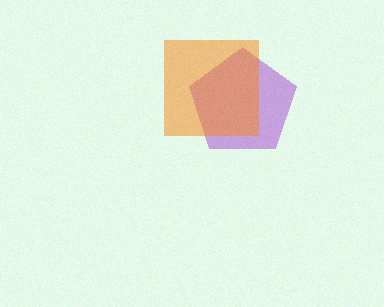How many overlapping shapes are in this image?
There are 2 overlapping shapes in the image.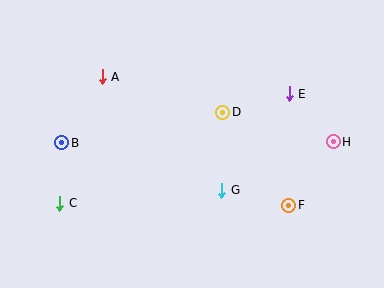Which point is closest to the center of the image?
Point D at (223, 112) is closest to the center.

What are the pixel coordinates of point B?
Point B is at (62, 143).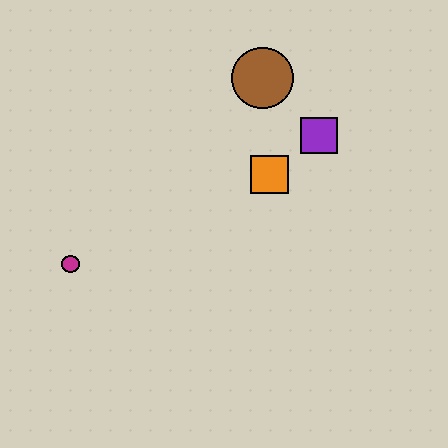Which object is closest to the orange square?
The purple square is closest to the orange square.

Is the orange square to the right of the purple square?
No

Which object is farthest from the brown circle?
The magenta circle is farthest from the brown circle.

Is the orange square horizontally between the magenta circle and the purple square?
Yes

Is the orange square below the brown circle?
Yes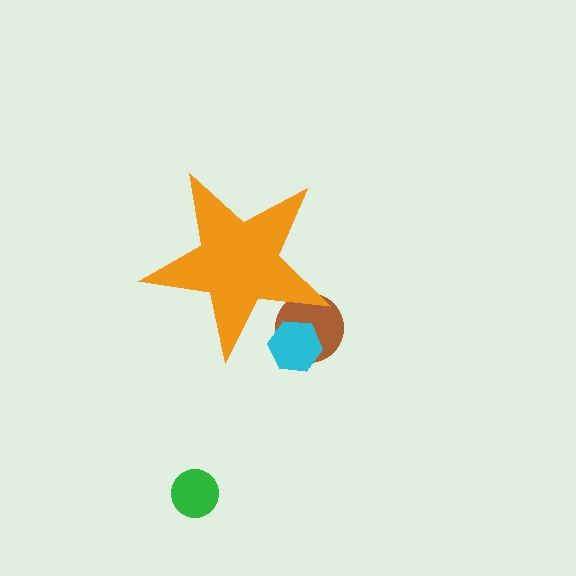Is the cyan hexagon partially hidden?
Yes, the cyan hexagon is partially hidden behind the orange star.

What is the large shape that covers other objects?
An orange star.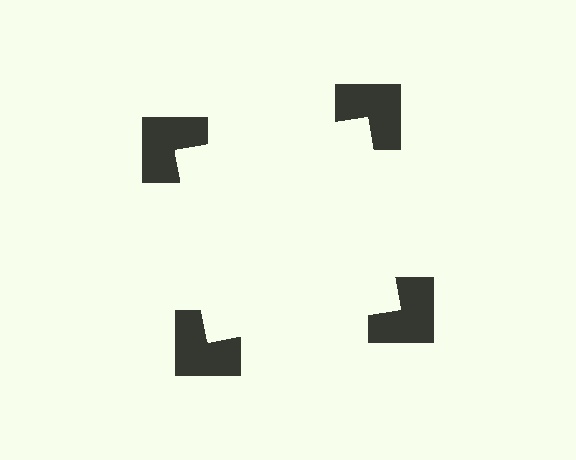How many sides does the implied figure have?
4 sides.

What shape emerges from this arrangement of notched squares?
An illusory square — its edges are inferred from the aligned wedge cuts in the notched squares, not physically drawn.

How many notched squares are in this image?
There are 4 — one at each vertex of the illusory square.